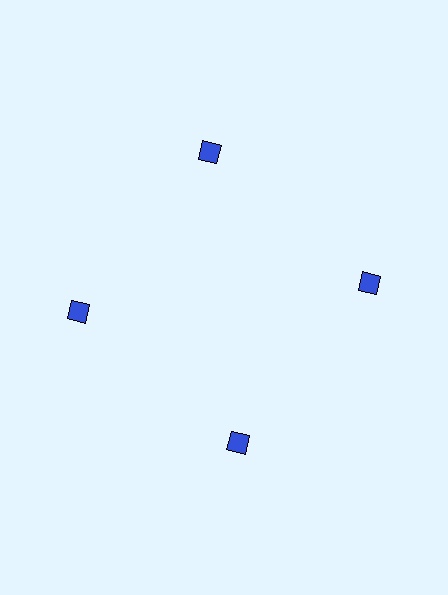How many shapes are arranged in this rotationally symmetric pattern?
There are 4 shapes, arranged in 4 groups of 1.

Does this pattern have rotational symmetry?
Yes, this pattern has 4-fold rotational symmetry. It looks the same after rotating 90 degrees around the center.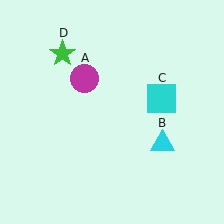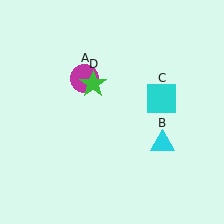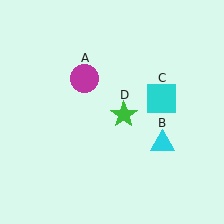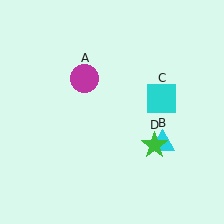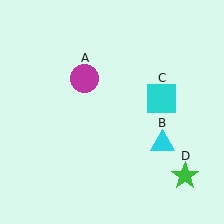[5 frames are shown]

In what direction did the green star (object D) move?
The green star (object D) moved down and to the right.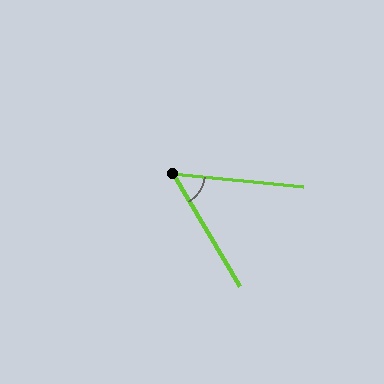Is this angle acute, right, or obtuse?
It is acute.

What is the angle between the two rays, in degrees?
Approximately 54 degrees.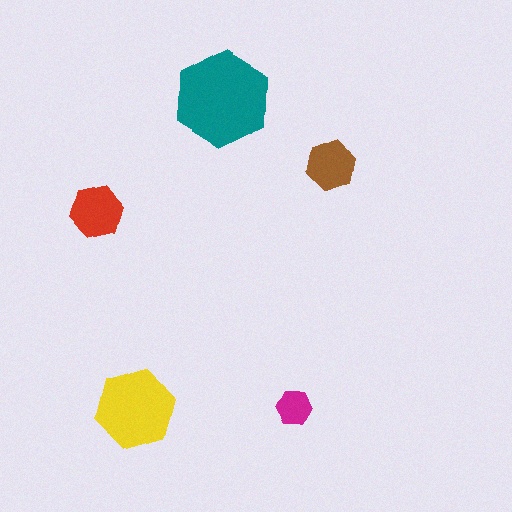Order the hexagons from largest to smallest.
the teal one, the yellow one, the red one, the brown one, the magenta one.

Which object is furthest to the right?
The brown hexagon is rightmost.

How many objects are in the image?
There are 5 objects in the image.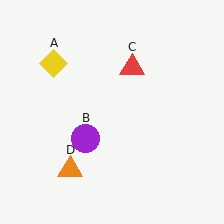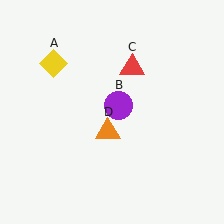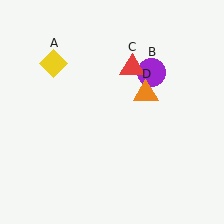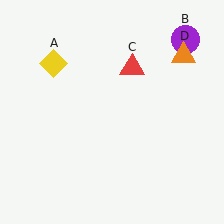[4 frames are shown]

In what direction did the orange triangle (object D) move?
The orange triangle (object D) moved up and to the right.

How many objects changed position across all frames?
2 objects changed position: purple circle (object B), orange triangle (object D).